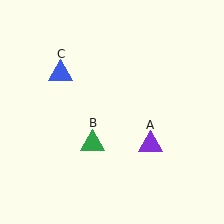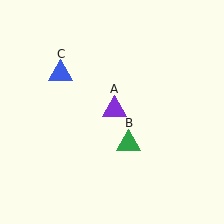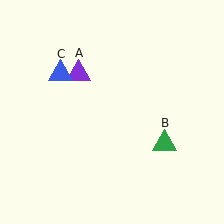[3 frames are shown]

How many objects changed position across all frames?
2 objects changed position: purple triangle (object A), green triangle (object B).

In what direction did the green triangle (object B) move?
The green triangle (object B) moved right.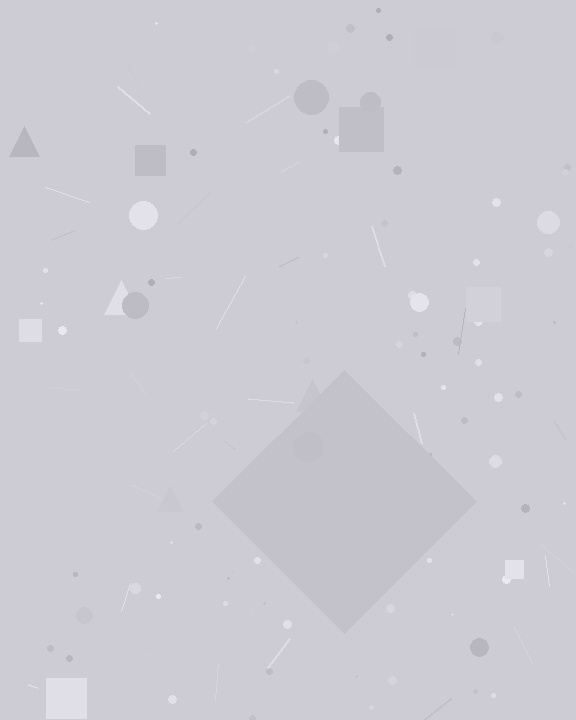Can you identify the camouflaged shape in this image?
The camouflaged shape is a diamond.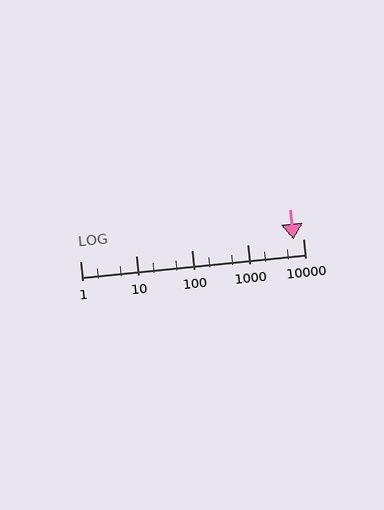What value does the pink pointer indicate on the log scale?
The pointer indicates approximately 6700.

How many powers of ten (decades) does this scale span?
The scale spans 4 decades, from 1 to 10000.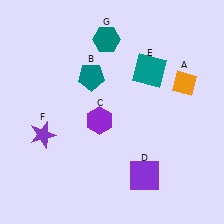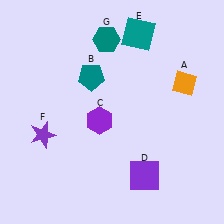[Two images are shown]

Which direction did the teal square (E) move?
The teal square (E) moved up.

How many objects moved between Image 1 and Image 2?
1 object moved between the two images.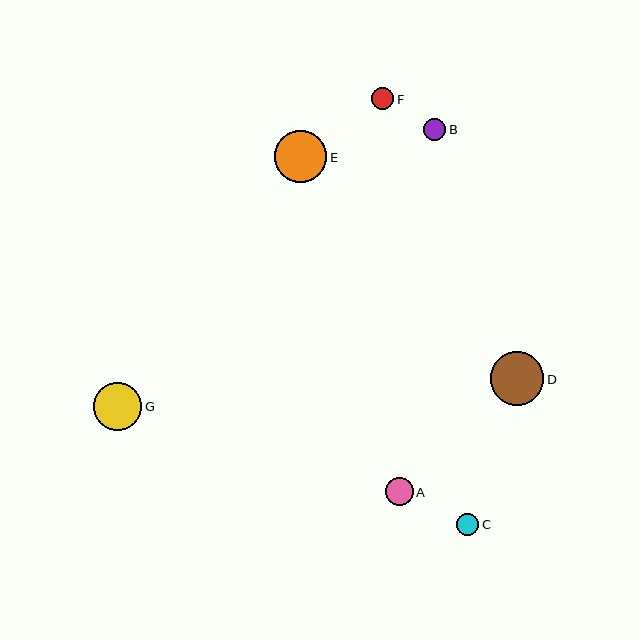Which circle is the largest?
Circle D is the largest with a size of approximately 54 pixels.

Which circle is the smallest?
Circle B is the smallest with a size of approximately 22 pixels.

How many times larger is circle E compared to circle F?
Circle E is approximately 2.3 times the size of circle F.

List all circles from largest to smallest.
From largest to smallest: D, E, G, A, F, C, B.